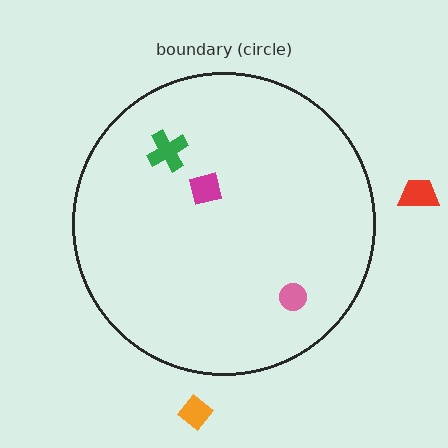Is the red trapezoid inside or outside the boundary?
Outside.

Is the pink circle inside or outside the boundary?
Inside.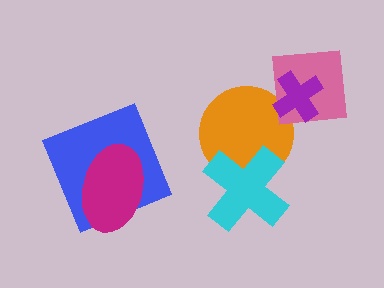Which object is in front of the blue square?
The magenta ellipse is in front of the blue square.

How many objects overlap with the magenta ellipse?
1 object overlaps with the magenta ellipse.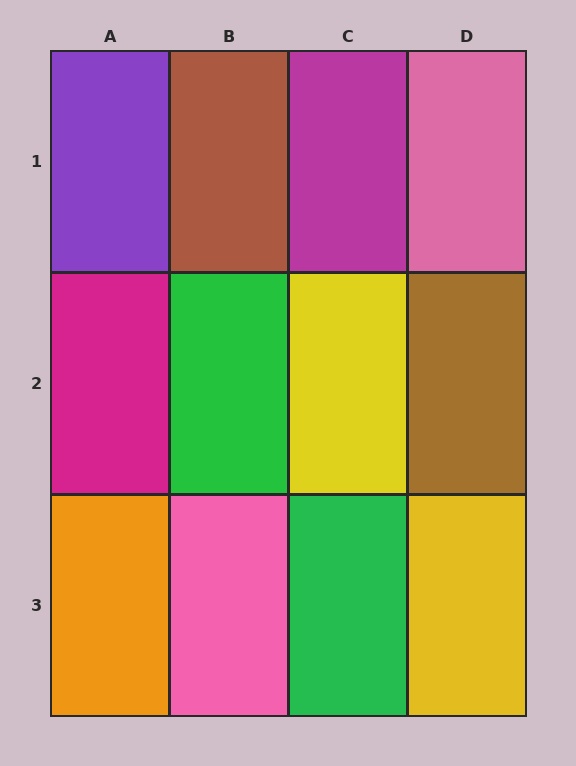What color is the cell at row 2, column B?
Green.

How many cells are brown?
2 cells are brown.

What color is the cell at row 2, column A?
Magenta.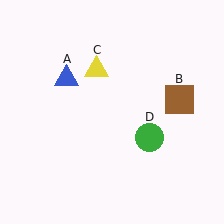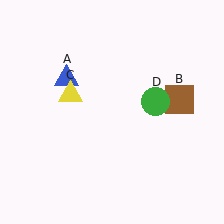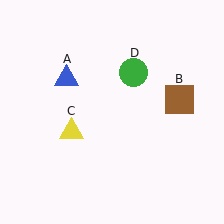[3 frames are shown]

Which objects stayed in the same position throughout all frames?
Blue triangle (object A) and brown square (object B) remained stationary.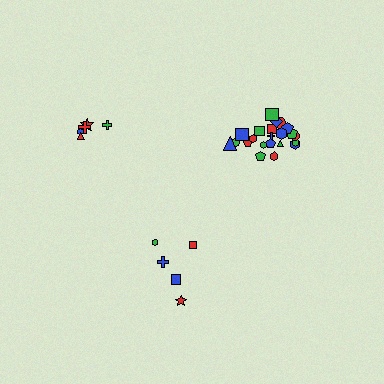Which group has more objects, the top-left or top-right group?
The top-right group.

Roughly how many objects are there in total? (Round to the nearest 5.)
Roughly 30 objects in total.